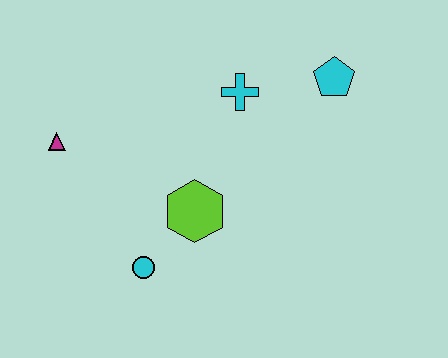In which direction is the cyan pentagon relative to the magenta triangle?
The cyan pentagon is to the right of the magenta triangle.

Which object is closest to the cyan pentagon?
The cyan cross is closest to the cyan pentagon.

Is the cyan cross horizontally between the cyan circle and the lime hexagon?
No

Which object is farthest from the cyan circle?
The cyan pentagon is farthest from the cyan circle.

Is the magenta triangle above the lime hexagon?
Yes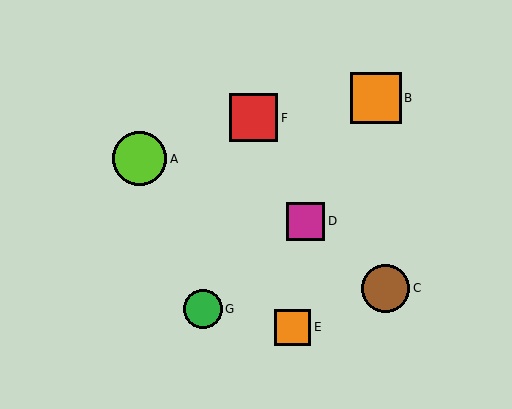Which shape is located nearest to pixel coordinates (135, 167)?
The lime circle (labeled A) at (140, 159) is nearest to that location.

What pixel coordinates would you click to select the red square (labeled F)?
Click at (254, 118) to select the red square F.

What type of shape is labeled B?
Shape B is an orange square.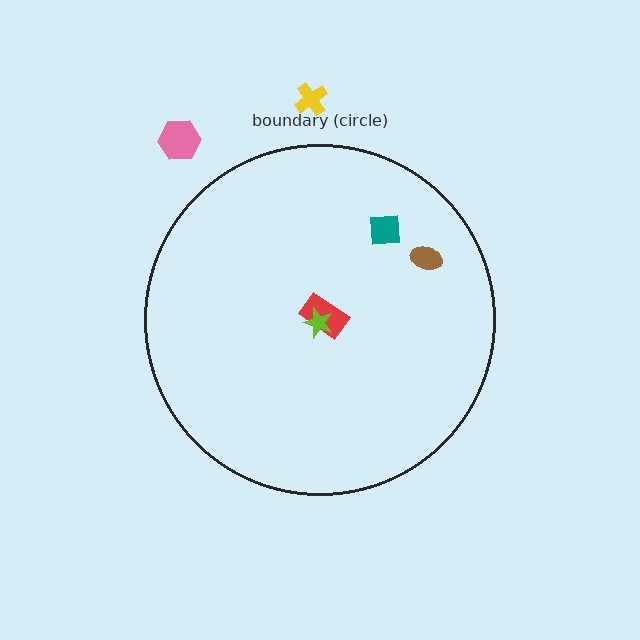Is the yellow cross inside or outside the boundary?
Outside.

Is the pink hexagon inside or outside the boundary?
Outside.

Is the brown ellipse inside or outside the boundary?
Inside.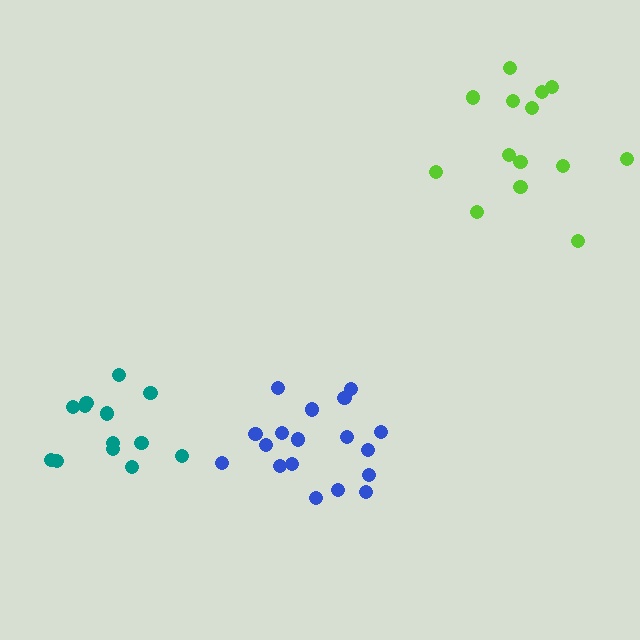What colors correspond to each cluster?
The clusters are colored: lime, blue, teal.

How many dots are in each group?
Group 1: 14 dots, Group 2: 18 dots, Group 3: 13 dots (45 total).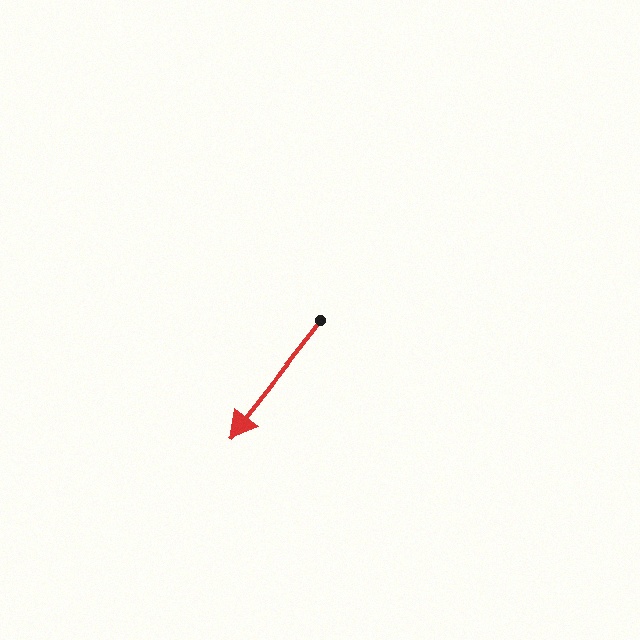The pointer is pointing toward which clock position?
Roughly 7 o'clock.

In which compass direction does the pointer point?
Southwest.